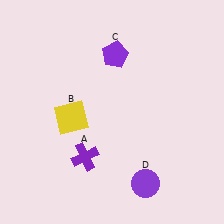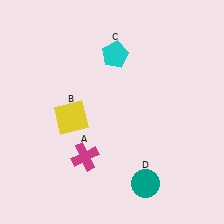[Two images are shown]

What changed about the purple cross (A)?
In Image 1, A is purple. In Image 2, it changed to magenta.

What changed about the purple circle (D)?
In Image 1, D is purple. In Image 2, it changed to teal.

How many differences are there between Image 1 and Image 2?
There are 3 differences between the two images.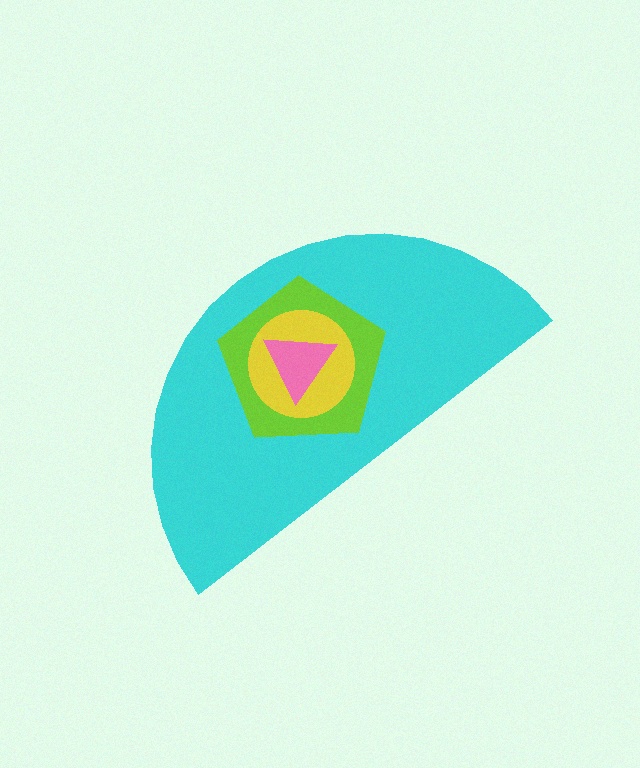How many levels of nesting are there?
4.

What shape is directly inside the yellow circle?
The pink triangle.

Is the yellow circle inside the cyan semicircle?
Yes.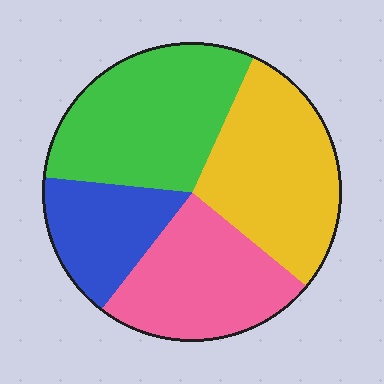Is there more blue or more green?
Green.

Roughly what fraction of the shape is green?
Green takes up about one third (1/3) of the shape.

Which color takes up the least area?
Blue, at roughly 15%.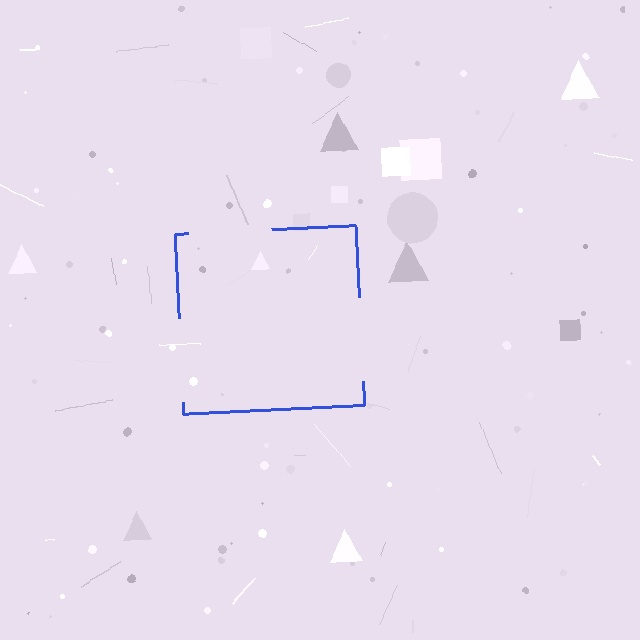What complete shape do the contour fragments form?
The contour fragments form a square.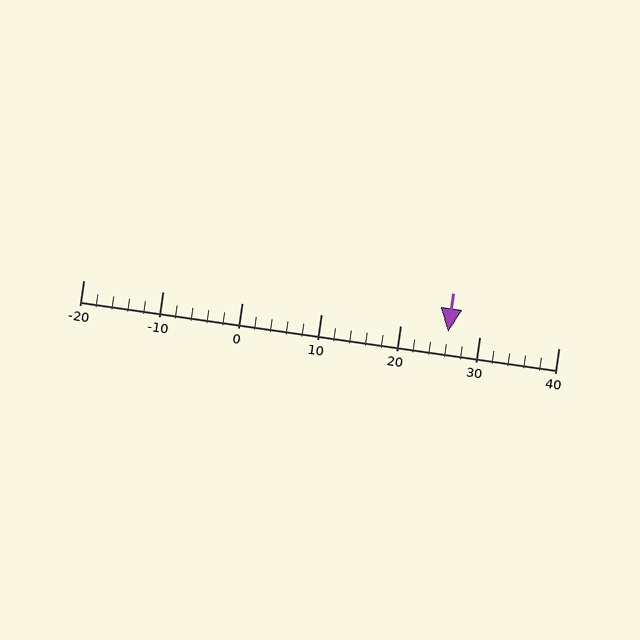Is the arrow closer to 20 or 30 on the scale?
The arrow is closer to 30.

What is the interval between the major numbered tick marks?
The major tick marks are spaced 10 units apart.